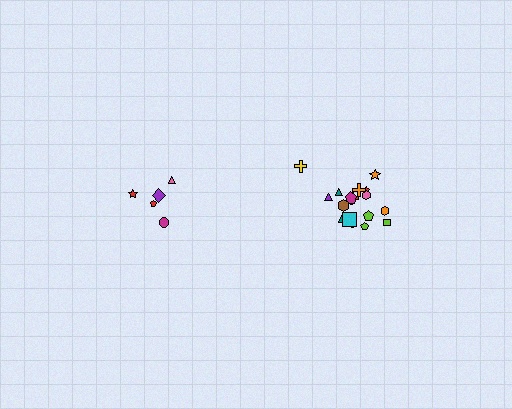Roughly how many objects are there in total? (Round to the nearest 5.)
Roughly 25 objects in total.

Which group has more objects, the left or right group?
The right group.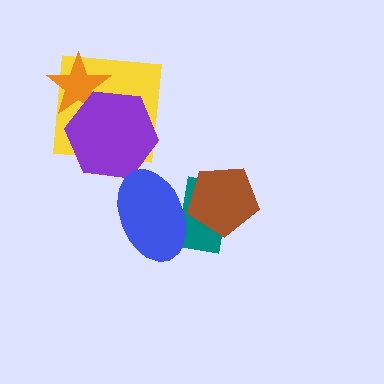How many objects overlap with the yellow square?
2 objects overlap with the yellow square.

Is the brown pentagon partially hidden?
Yes, it is partially covered by another shape.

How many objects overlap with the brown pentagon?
2 objects overlap with the brown pentagon.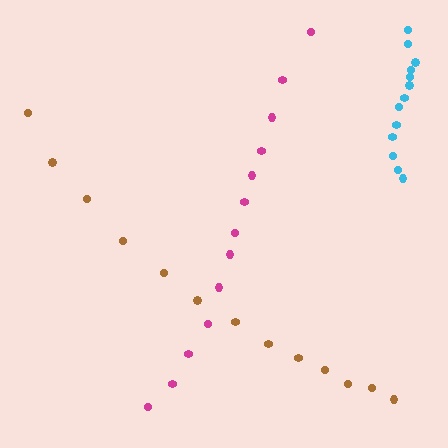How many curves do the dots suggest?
There are 3 distinct paths.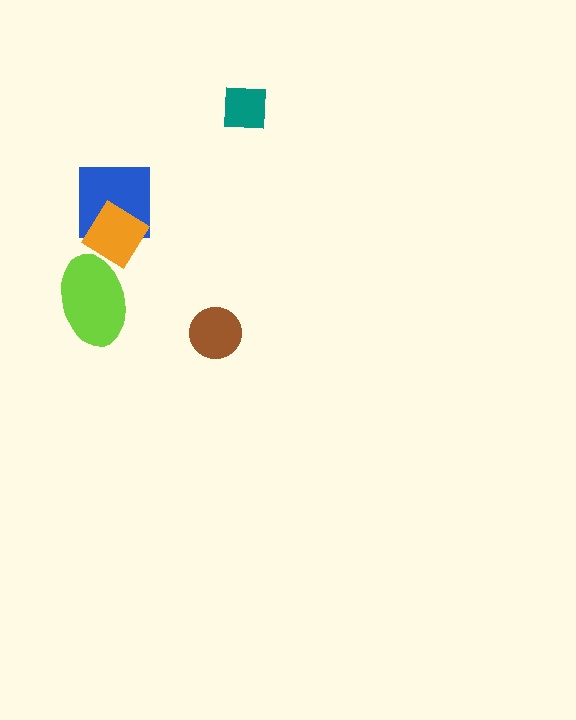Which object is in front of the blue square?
The orange diamond is in front of the blue square.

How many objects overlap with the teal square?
0 objects overlap with the teal square.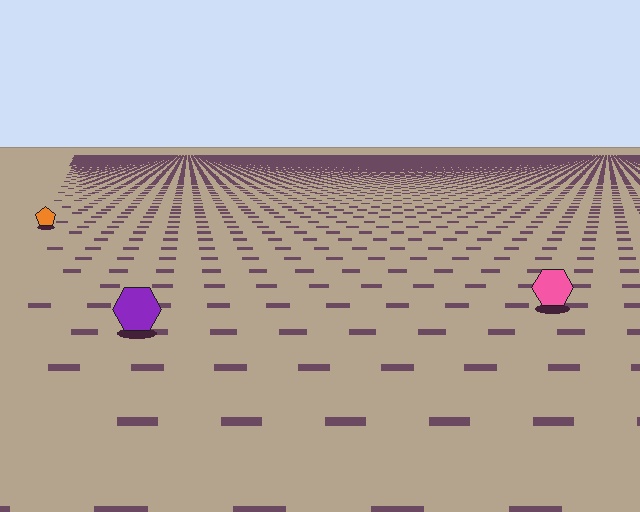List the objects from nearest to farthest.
From nearest to farthest: the purple hexagon, the pink hexagon, the orange pentagon.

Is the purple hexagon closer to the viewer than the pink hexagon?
Yes. The purple hexagon is closer — you can tell from the texture gradient: the ground texture is coarser near it.